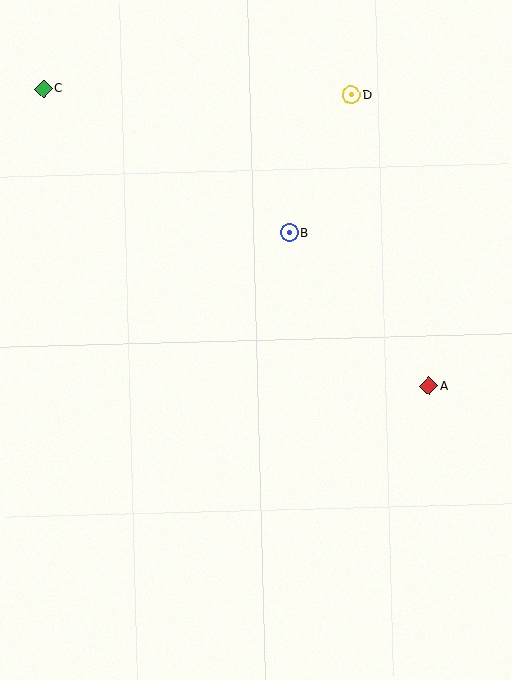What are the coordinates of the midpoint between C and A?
The midpoint between C and A is at (236, 237).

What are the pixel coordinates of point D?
Point D is at (352, 95).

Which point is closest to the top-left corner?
Point C is closest to the top-left corner.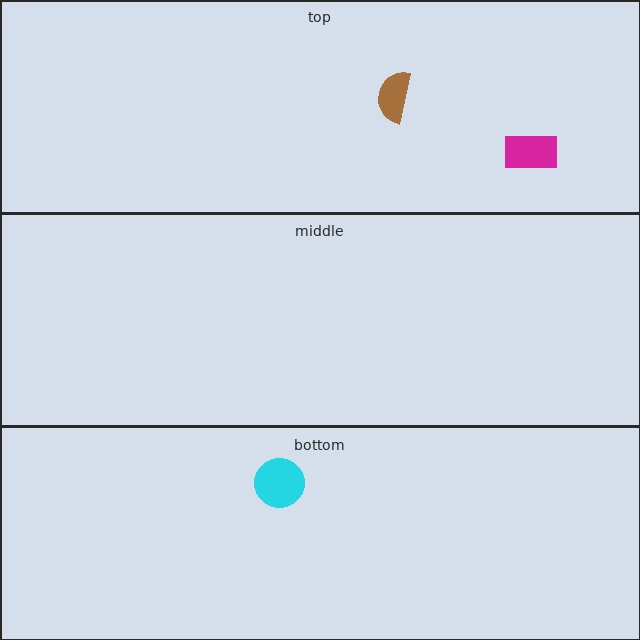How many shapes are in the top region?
2.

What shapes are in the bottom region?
The cyan circle.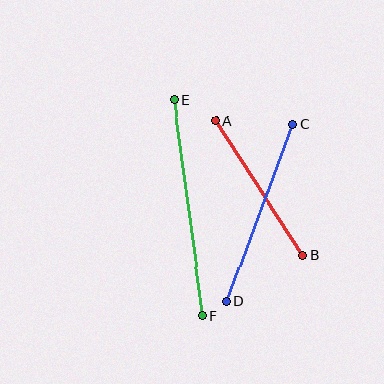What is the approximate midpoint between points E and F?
The midpoint is at approximately (188, 208) pixels.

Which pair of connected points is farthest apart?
Points E and F are farthest apart.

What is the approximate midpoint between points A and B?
The midpoint is at approximately (259, 188) pixels.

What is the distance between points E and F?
The distance is approximately 218 pixels.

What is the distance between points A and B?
The distance is approximately 160 pixels.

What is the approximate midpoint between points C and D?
The midpoint is at approximately (260, 213) pixels.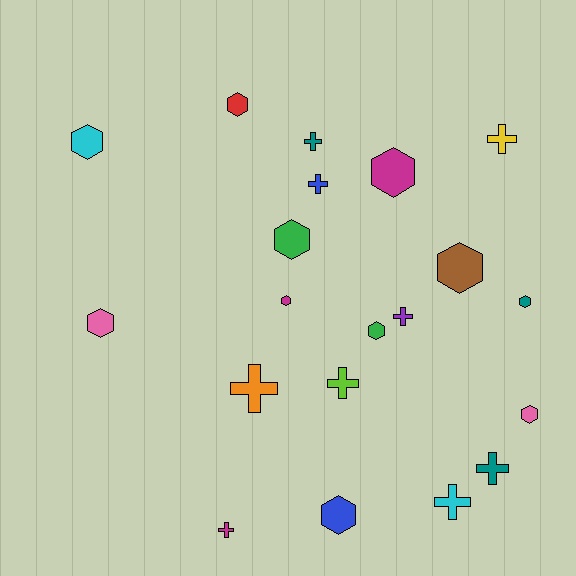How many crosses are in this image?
There are 9 crosses.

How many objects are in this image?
There are 20 objects.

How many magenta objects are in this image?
There are 3 magenta objects.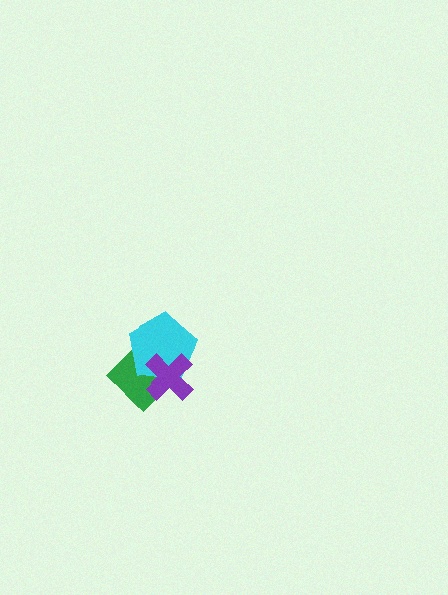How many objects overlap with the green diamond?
2 objects overlap with the green diamond.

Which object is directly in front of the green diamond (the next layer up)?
The cyan pentagon is directly in front of the green diamond.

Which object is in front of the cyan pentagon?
The purple cross is in front of the cyan pentagon.